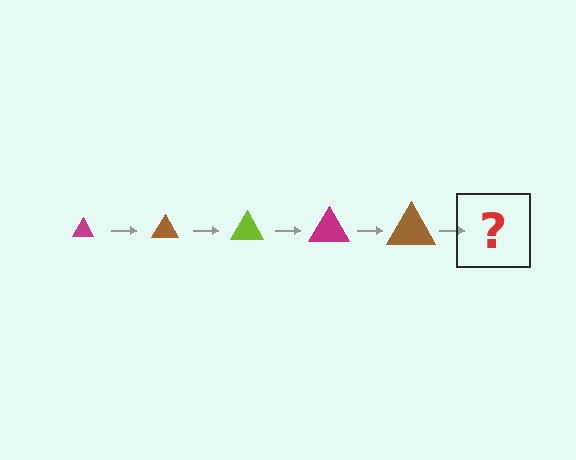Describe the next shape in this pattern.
It should be a lime triangle, larger than the previous one.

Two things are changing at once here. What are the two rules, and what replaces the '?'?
The two rules are that the triangle grows larger each step and the color cycles through magenta, brown, and lime. The '?' should be a lime triangle, larger than the previous one.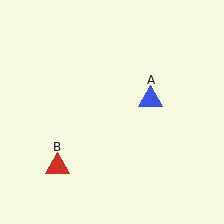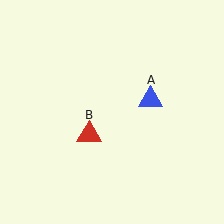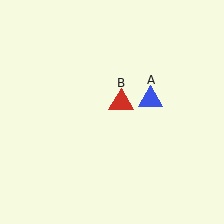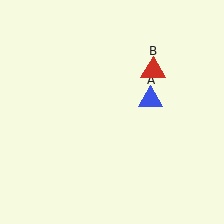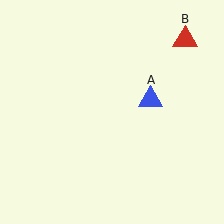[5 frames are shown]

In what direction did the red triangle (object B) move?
The red triangle (object B) moved up and to the right.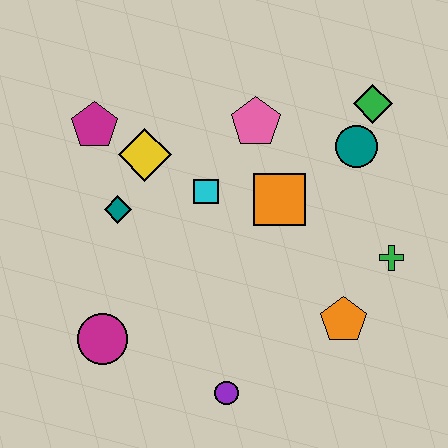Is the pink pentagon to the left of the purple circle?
No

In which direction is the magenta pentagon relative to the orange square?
The magenta pentagon is to the left of the orange square.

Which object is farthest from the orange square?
The magenta circle is farthest from the orange square.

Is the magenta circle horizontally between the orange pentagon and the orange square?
No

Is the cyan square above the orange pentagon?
Yes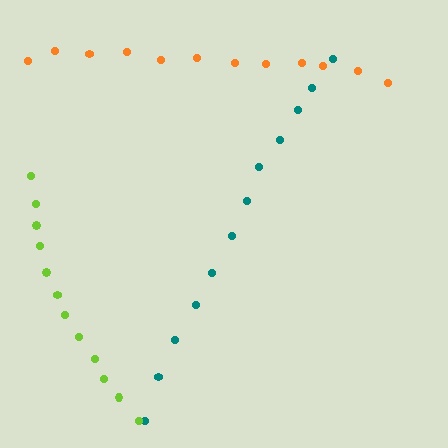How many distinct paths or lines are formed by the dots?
There are 3 distinct paths.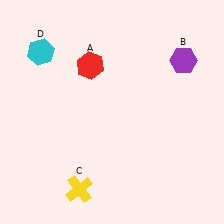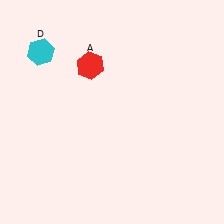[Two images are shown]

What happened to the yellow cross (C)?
The yellow cross (C) was removed in Image 2. It was in the bottom-left area of Image 1.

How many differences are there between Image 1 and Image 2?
There are 2 differences between the two images.